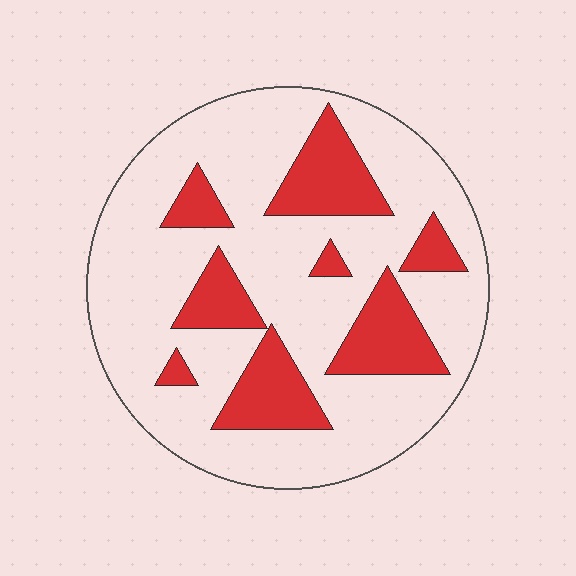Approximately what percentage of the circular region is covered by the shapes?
Approximately 25%.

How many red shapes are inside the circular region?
8.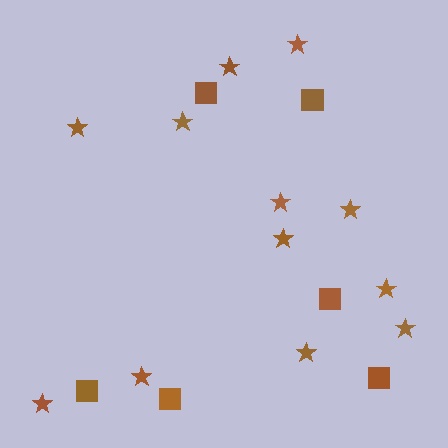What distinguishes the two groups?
There are 2 groups: one group of squares (6) and one group of stars (12).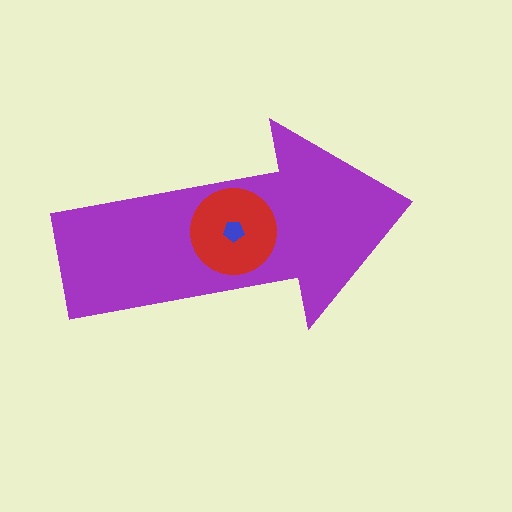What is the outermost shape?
The purple arrow.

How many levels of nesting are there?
3.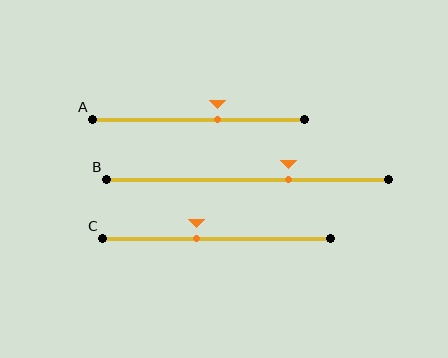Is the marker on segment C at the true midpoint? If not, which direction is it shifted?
No, the marker on segment C is shifted to the left by about 9% of the segment length.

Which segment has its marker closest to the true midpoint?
Segment C has its marker closest to the true midpoint.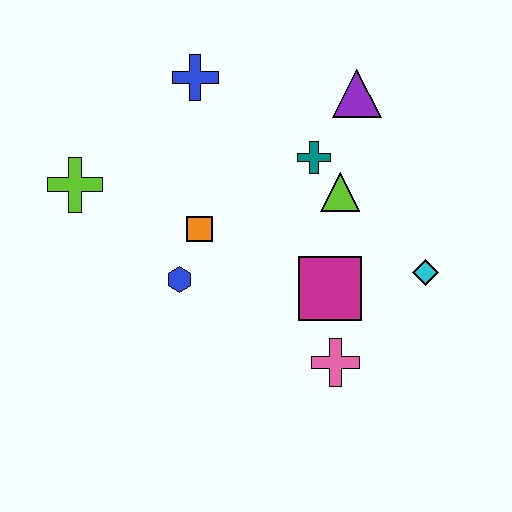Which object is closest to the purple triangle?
The teal cross is closest to the purple triangle.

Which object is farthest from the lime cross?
The cyan diamond is farthest from the lime cross.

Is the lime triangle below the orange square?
No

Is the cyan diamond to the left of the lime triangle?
No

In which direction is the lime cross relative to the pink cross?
The lime cross is to the left of the pink cross.